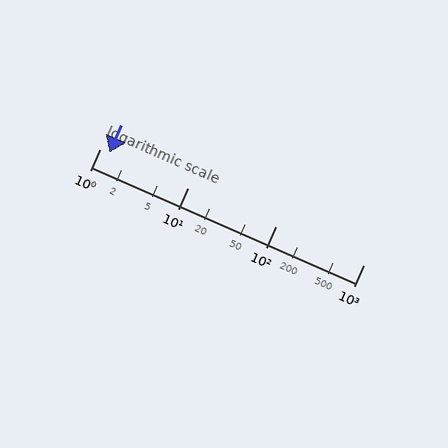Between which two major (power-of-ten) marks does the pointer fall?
The pointer is between 1 and 10.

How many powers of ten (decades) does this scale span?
The scale spans 3 decades, from 1 to 1000.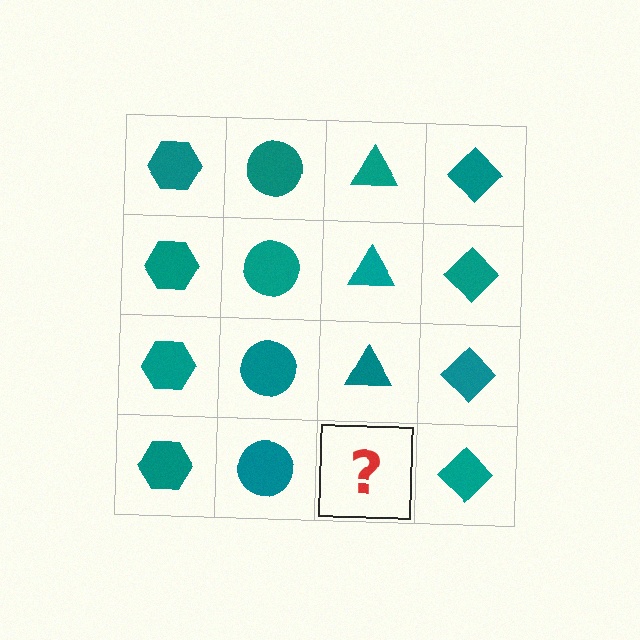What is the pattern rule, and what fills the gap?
The rule is that each column has a consistent shape. The gap should be filled with a teal triangle.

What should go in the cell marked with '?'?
The missing cell should contain a teal triangle.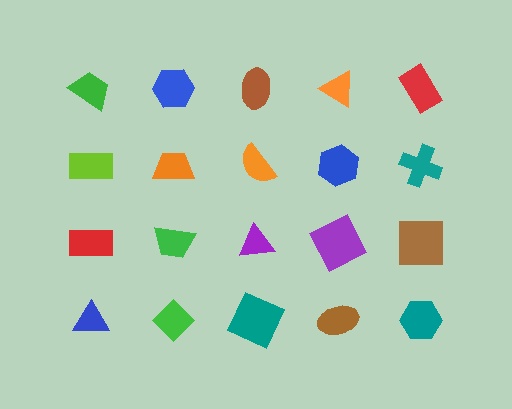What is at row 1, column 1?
A green trapezoid.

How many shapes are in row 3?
5 shapes.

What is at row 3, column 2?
A green trapezoid.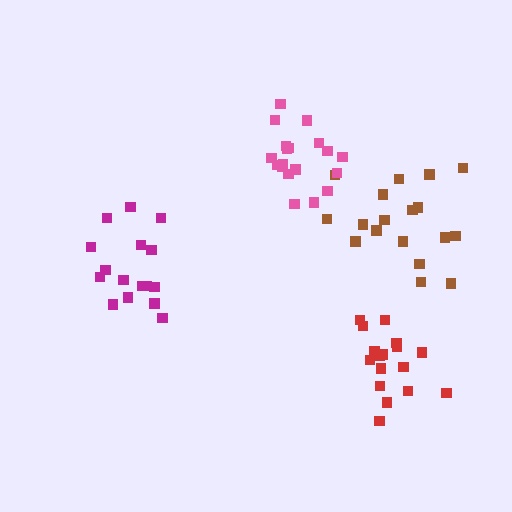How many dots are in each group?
Group 1: 16 dots, Group 2: 17 dots, Group 3: 18 dots, Group 4: 19 dots (70 total).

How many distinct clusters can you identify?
There are 4 distinct clusters.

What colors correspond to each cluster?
The clusters are colored: magenta, red, brown, pink.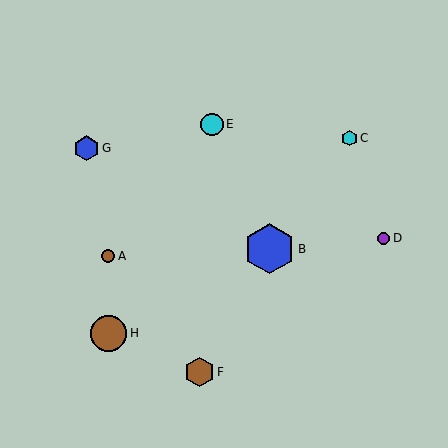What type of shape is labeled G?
Shape G is a blue hexagon.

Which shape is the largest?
The blue hexagon (labeled B) is the largest.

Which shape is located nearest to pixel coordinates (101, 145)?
The blue hexagon (labeled G) at (87, 148) is nearest to that location.